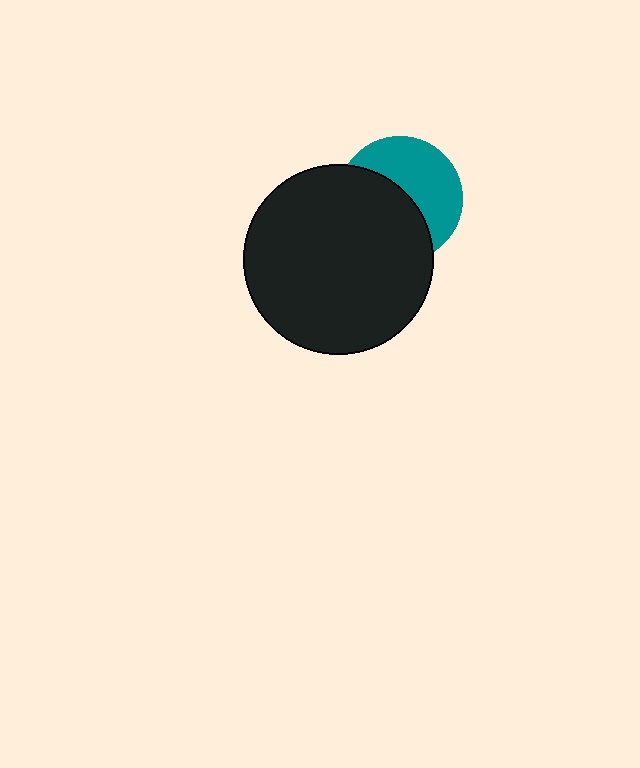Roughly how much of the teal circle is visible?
About half of it is visible (roughly 48%).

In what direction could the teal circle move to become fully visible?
The teal circle could move toward the upper-right. That would shift it out from behind the black circle entirely.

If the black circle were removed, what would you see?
You would see the complete teal circle.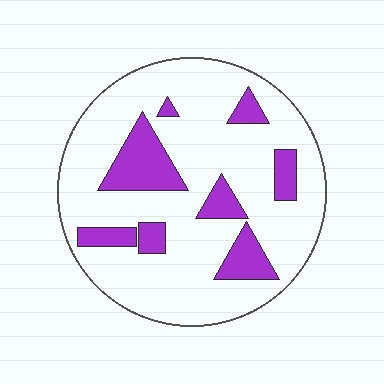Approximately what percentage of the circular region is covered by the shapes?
Approximately 20%.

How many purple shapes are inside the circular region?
8.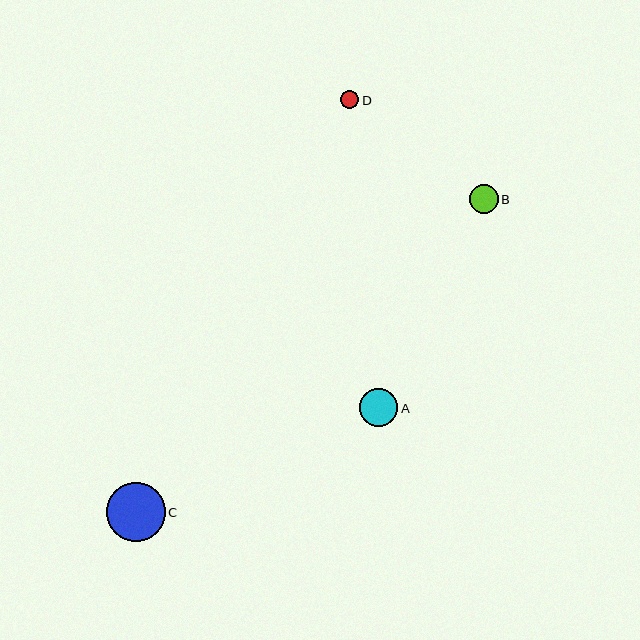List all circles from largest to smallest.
From largest to smallest: C, A, B, D.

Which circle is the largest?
Circle C is the largest with a size of approximately 59 pixels.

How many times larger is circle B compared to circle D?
Circle B is approximately 1.6 times the size of circle D.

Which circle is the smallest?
Circle D is the smallest with a size of approximately 18 pixels.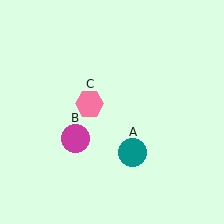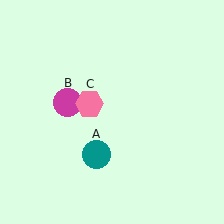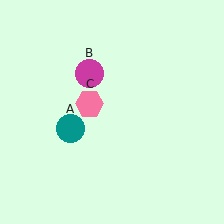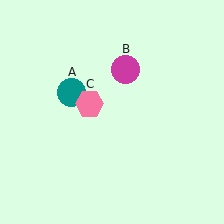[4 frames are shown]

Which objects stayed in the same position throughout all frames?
Pink hexagon (object C) remained stationary.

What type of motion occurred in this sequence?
The teal circle (object A), magenta circle (object B) rotated clockwise around the center of the scene.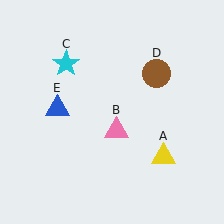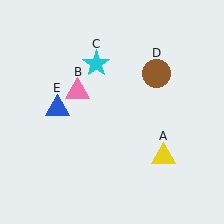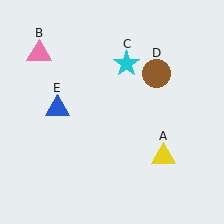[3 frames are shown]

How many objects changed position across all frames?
2 objects changed position: pink triangle (object B), cyan star (object C).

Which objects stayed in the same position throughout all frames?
Yellow triangle (object A) and brown circle (object D) and blue triangle (object E) remained stationary.